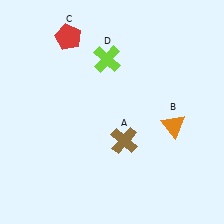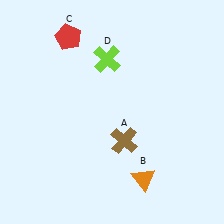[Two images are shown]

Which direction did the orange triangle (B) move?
The orange triangle (B) moved down.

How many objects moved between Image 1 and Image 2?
1 object moved between the two images.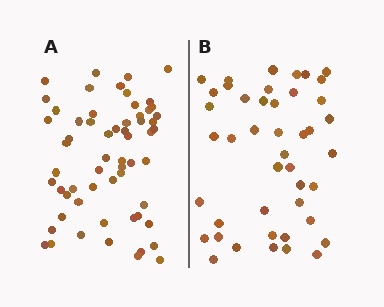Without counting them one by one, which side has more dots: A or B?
Region A (the left region) has more dots.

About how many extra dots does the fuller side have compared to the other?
Region A has approximately 15 more dots than region B.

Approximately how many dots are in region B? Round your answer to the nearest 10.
About 40 dots. (The exact count is 44, which rounds to 40.)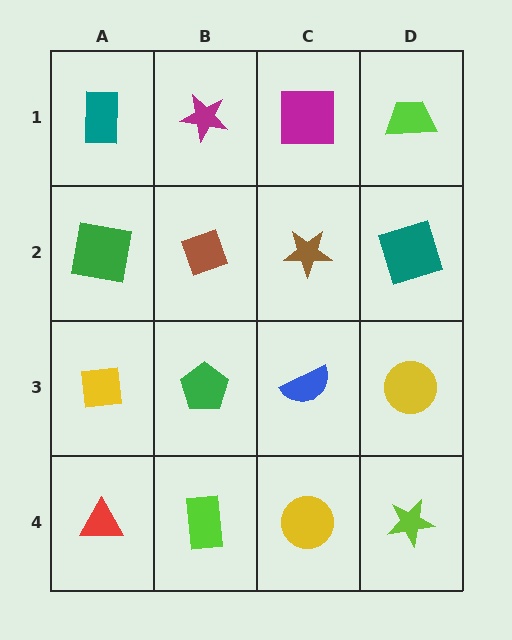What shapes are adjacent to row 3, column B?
A brown diamond (row 2, column B), a lime rectangle (row 4, column B), a yellow square (row 3, column A), a blue semicircle (row 3, column C).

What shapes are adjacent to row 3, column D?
A teal square (row 2, column D), a lime star (row 4, column D), a blue semicircle (row 3, column C).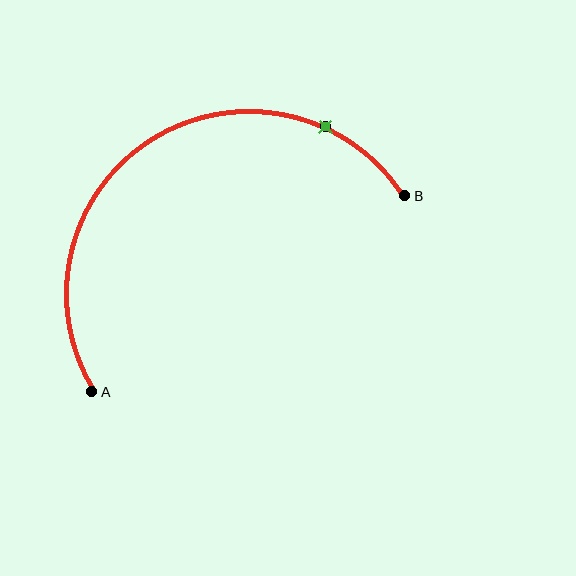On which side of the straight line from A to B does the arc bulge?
The arc bulges above the straight line connecting A and B.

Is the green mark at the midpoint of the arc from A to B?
No. The green mark lies on the arc but is closer to endpoint B. The arc midpoint would be at the point on the curve equidistant along the arc from both A and B.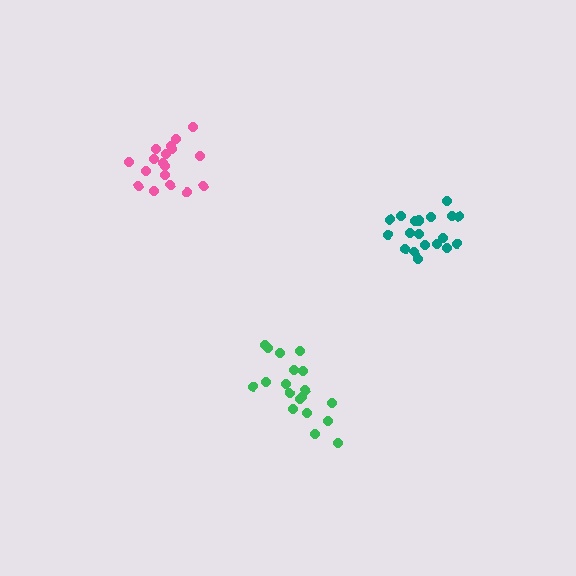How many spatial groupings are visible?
There are 3 spatial groupings.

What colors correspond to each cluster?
The clusters are colored: green, teal, pink.